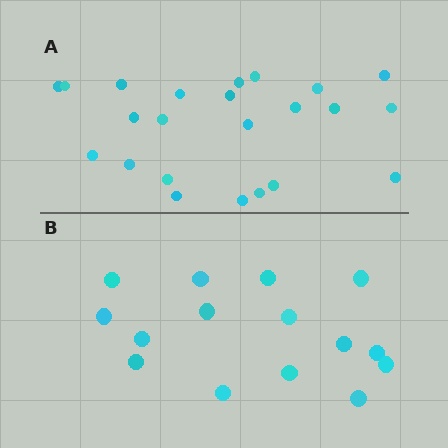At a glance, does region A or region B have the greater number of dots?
Region A (the top region) has more dots.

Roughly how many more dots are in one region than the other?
Region A has roughly 8 or so more dots than region B.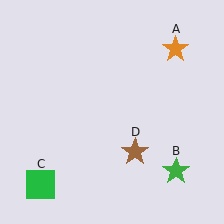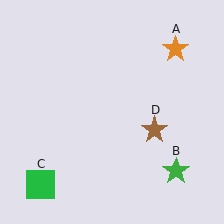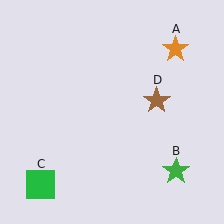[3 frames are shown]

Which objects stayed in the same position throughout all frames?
Orange star (object A) and green star (object B) and green square (object C) remained stationary.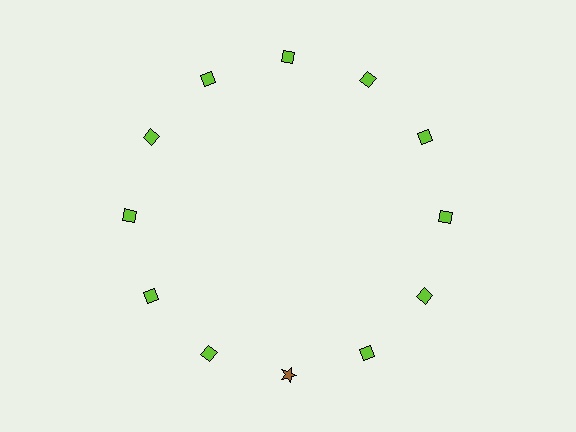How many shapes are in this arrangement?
There are 12 shapes arranged in a ring pattern.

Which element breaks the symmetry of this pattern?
The brown star at roughly the 6 o'clock position breaks the symmetry. All other shapes are lime diamonds.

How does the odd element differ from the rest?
It differs in both color (brown instead of lime) and shape (star instead of diamond).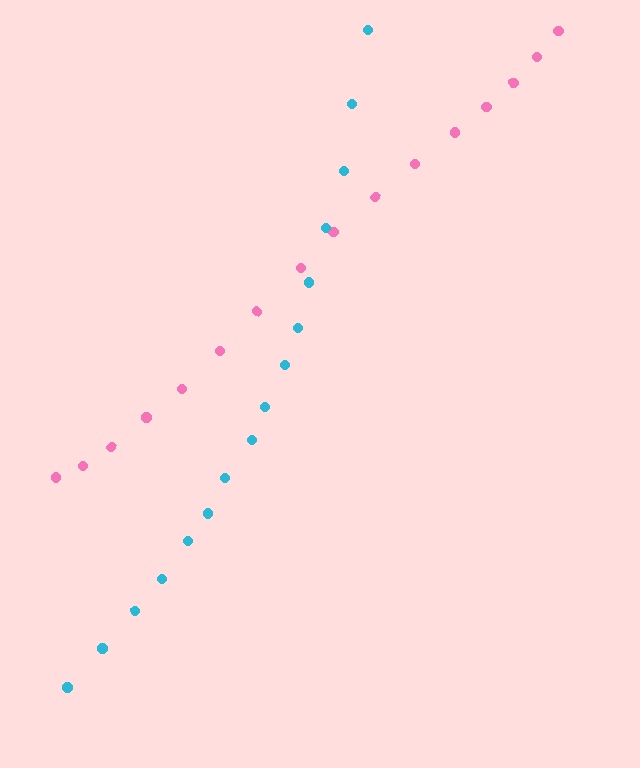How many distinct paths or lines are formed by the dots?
There are 2 distinct paths.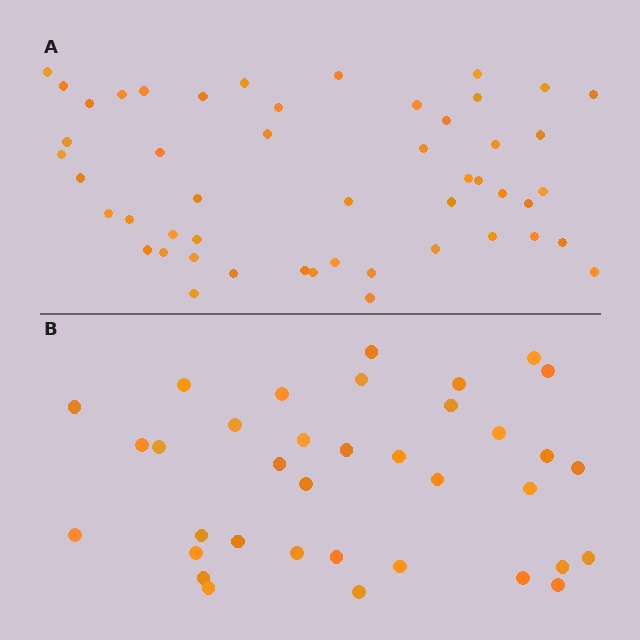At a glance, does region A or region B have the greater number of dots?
Region A (the top region) has more dots.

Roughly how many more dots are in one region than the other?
Region A has approximately 15 more dots than region B.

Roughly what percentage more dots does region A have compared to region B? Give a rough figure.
About 40% more.